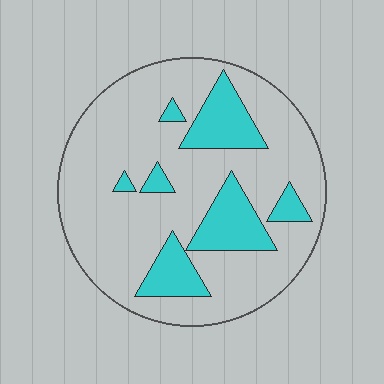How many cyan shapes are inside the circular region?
7.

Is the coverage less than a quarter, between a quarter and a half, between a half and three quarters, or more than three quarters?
Less than a quarter.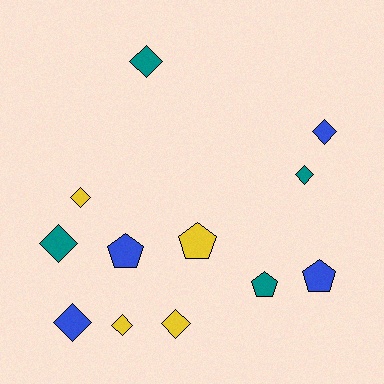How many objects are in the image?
There are 12 objects.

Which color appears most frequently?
Blue, with 4 objects.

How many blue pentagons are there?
There are 2 blue pentagons.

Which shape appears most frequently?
Diamond, with 8 objects.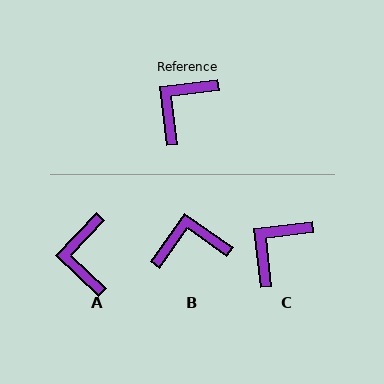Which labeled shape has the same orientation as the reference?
C.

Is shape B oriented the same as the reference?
No, it is off by about 42 degrees.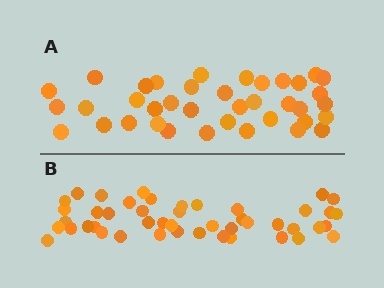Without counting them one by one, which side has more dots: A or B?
Region B (the bottom region) has more dots.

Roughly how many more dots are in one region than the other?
Region B has roughly 8 or so more dots than region A.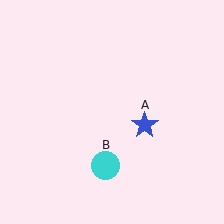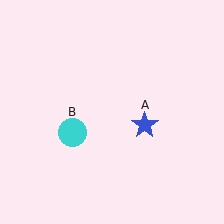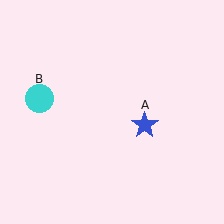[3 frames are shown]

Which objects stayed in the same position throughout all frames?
Blue star (object A) remained stationary.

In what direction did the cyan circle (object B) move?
The cyan circle (object B) moved up and to the left.